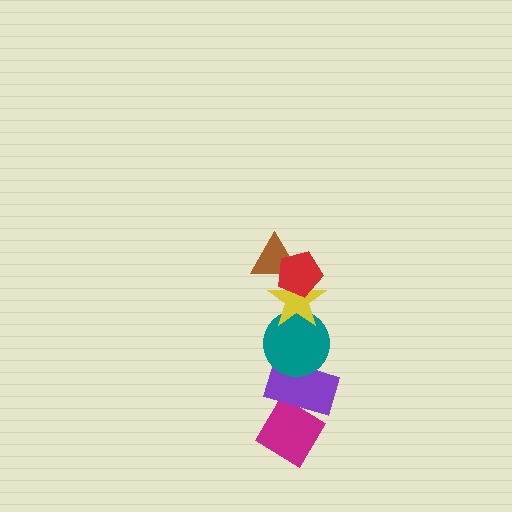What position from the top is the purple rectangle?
The purple rectangle is 5th from the top.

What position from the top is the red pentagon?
The red pentagon is 1st from the top.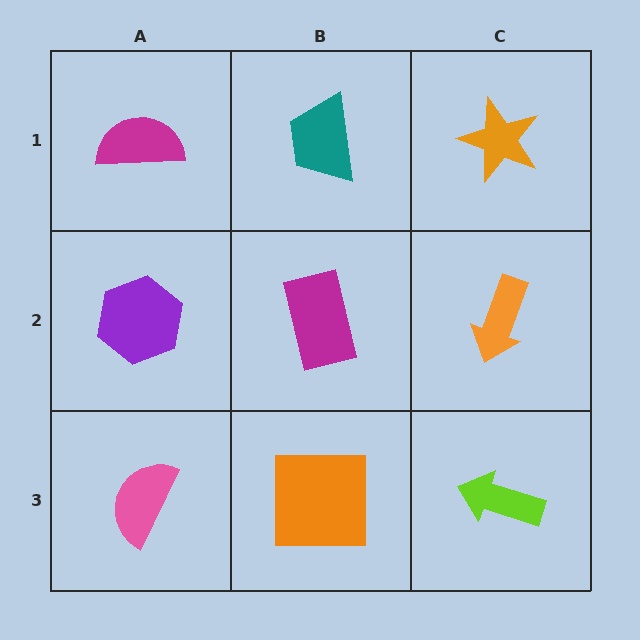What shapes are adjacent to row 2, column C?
An orange star (row 1, column C), a lime arrow (row 3, column C), a magenta rectangle (row 2, column B).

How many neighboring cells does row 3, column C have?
2.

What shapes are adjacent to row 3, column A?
A purple hexagon (row 2, column A), an orange square (row 3, column B).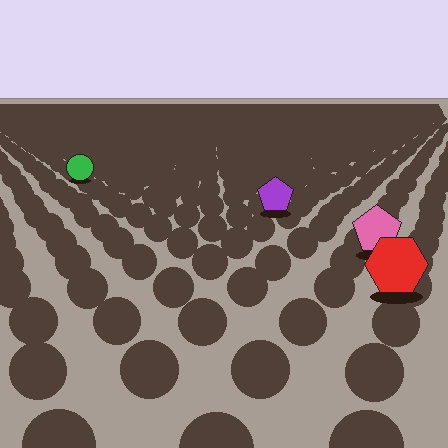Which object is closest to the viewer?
The red hexagon is closest. The texture marks near it are larger and more spread out.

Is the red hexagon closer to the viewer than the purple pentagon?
Yes. The red hexagon is closer — you can tell from the texture gradient: the ground texture is coarser near it.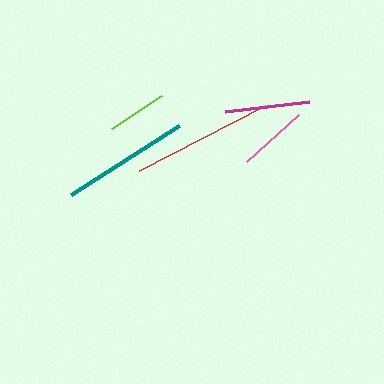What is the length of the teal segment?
The teal segment is approximately 128 pixels long.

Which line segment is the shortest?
The lime line is the shortest at approximately 60 pixels.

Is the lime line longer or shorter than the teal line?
The teal line is longer than the lime line.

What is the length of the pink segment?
The pink segment is approximately 70 pixels long.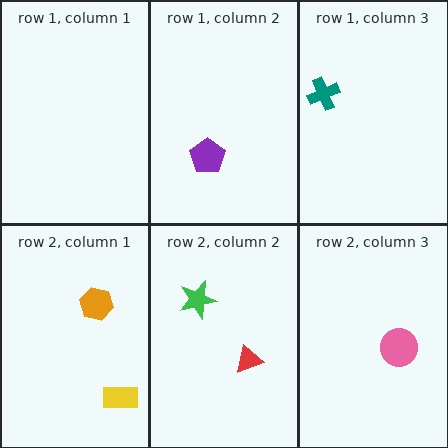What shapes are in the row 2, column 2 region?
The green star, the red triangle.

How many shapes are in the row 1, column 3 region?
1.